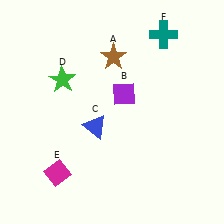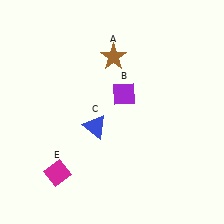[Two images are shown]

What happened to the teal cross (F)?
The teal cross (F) was removed in Image 2. It was in the top-right area of Image 1.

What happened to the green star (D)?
The green star (D) was removed in Image 2. It was in the top-left area of Image 1.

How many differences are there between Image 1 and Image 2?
There are 2 differences between the two images.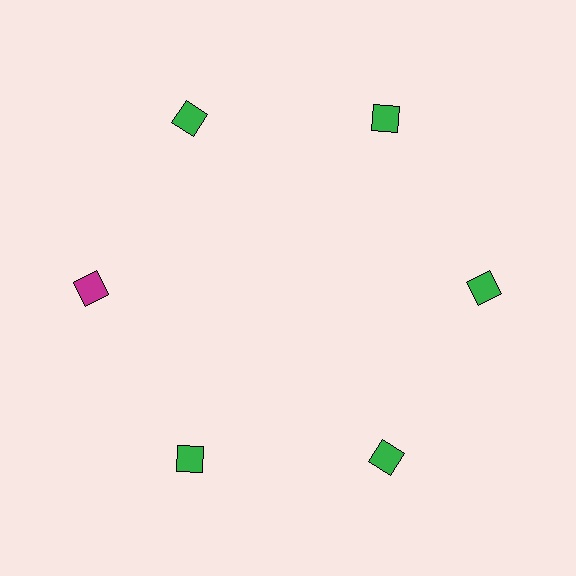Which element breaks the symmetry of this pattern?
The magenta diamond at roughly the 9 o'clock position breaks the symmetry. All other shapes are green diamonds.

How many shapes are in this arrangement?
There are 6 shapes arranged in a ring pattern.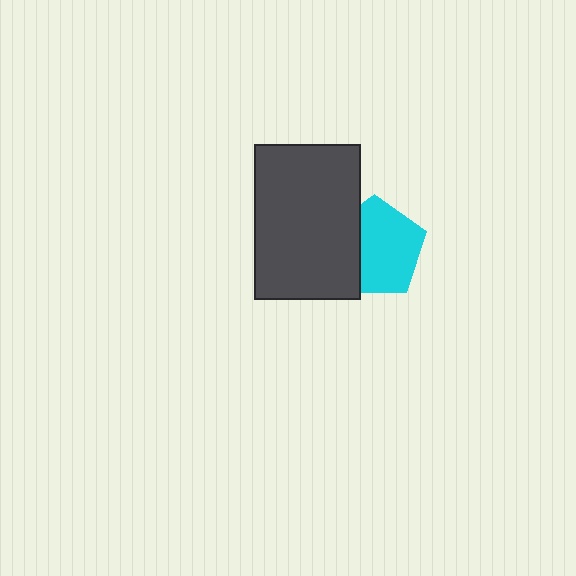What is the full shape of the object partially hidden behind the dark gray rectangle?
The partially hidden object is a cyan pentagon.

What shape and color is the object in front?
The object in front is a dark gray rectangle.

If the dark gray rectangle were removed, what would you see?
You would see the complete cyan pentagon.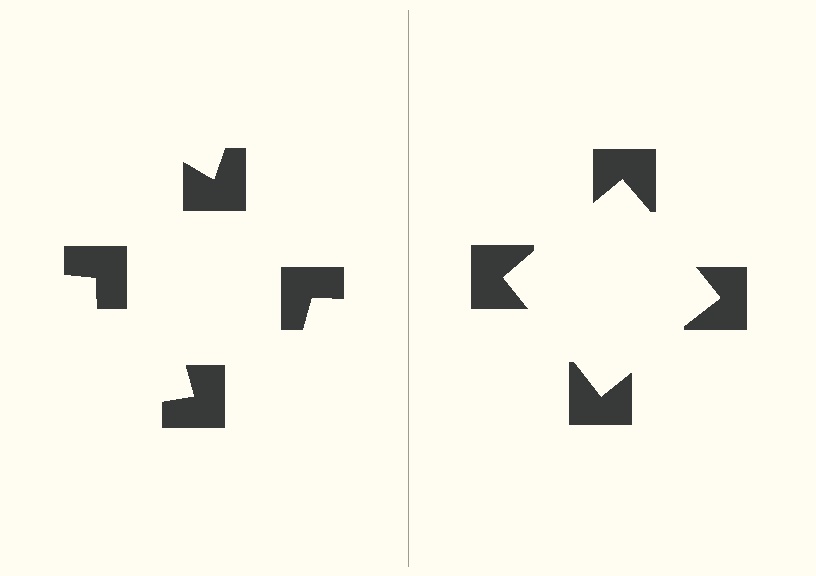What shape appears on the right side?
An illusory square.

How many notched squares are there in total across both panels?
8 — 4 on each side.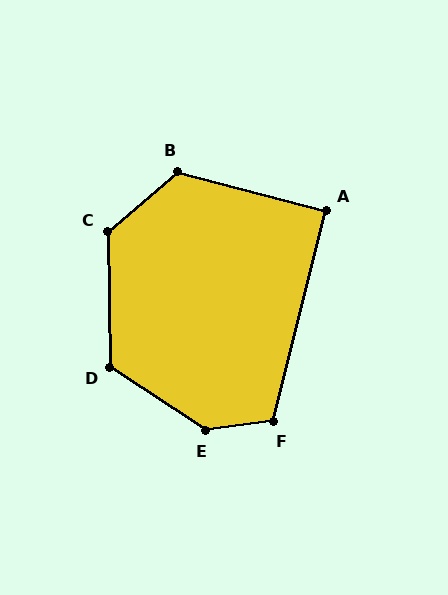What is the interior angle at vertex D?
Approximately 124 degrees (obtuse).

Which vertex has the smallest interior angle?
A, at approximately 91 degrees.